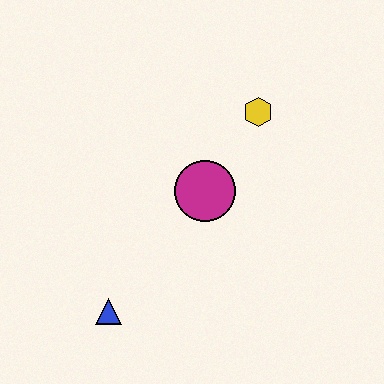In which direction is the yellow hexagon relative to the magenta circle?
The yellow hexagon is above the magenta circle.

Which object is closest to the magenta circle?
The yellow hexagon is closest to the magenta circle.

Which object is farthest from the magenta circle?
The blue triangle is farthest from the magenta circle.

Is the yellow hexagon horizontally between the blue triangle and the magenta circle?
No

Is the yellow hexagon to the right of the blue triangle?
Yes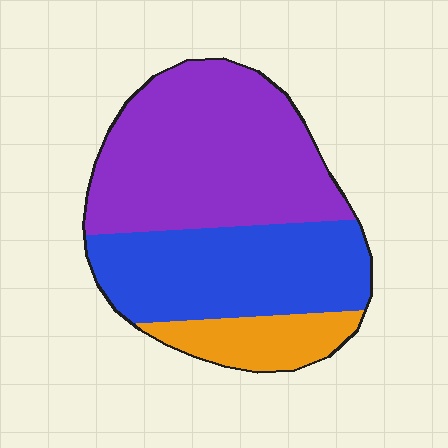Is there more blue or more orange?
Blue.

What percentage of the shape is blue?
Blue takes up about three eighths (3/8) of the shape.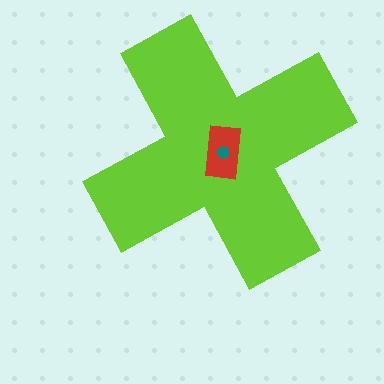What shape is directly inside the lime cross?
The red rectangle.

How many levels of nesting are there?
3.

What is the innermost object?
The teal hexagon.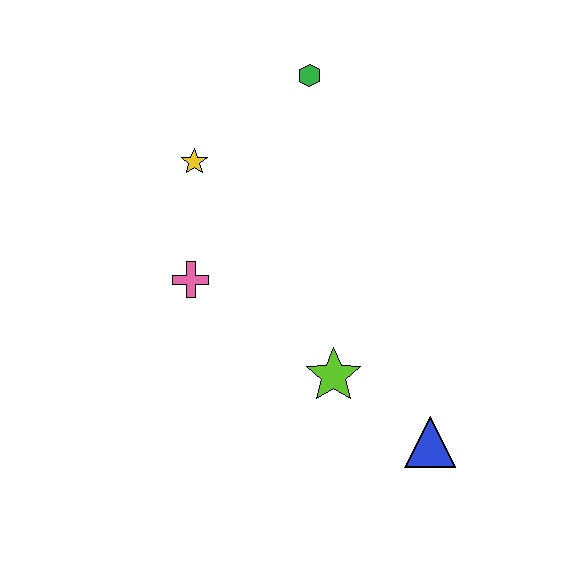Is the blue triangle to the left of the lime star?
No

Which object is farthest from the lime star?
The green hexagon is farthest from the lime star.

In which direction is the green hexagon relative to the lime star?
The green hexagon is above the lime star.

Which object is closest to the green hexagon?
The yellow star is closest to the green hexagon.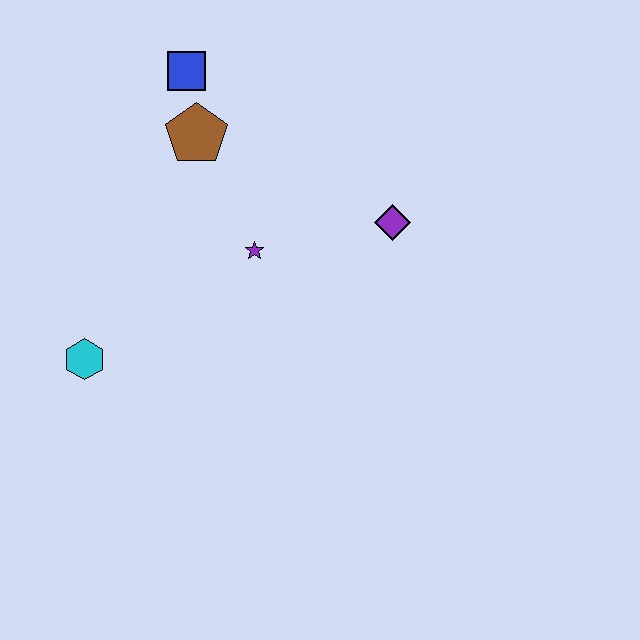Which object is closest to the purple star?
The brown pentagon is closest to the purple star.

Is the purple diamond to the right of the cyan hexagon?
Yes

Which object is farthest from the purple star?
The cyan hexagon is farthest from the purple star.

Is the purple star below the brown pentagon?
Yes